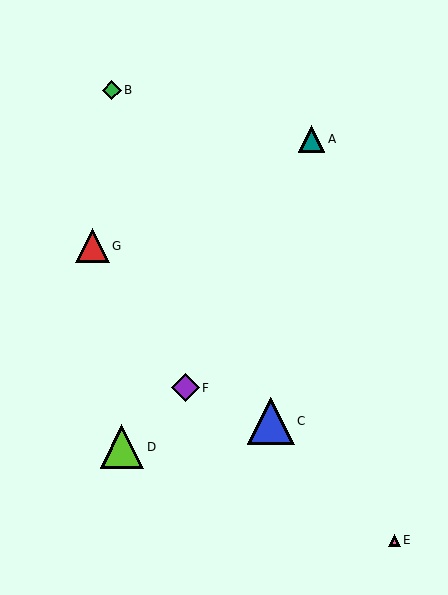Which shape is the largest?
The blue triangle (labeled C) is the largest.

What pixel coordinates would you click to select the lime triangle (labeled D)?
Click at (122, 447) to select the lime triangle D.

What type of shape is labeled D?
Shape D is a lime triangle.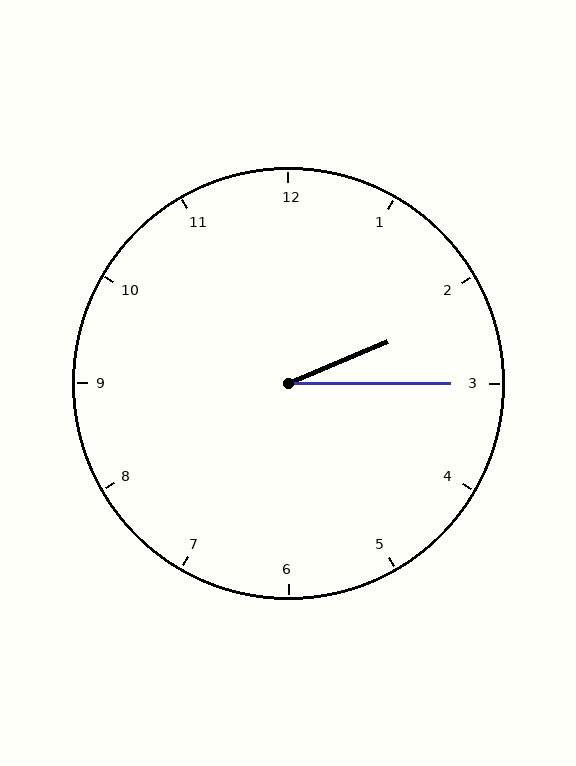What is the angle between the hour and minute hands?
Approximately 22 degrees.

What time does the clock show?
2:15.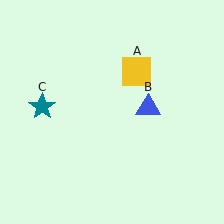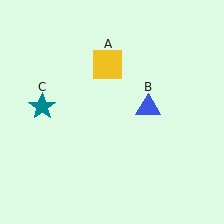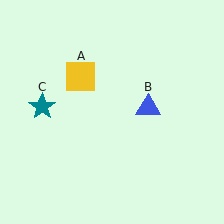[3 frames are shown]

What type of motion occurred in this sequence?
The yellow square (object A) rotated counterclockwise around the center of the scene.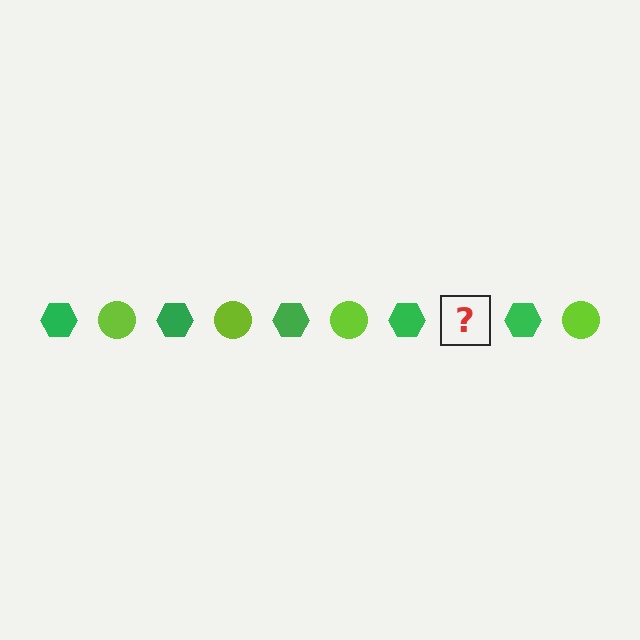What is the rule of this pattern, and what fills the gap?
The rule is that the pattern alternates between green hexagon and lime circle. The gap should be filled with a lime circle.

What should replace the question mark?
The question mark should be replaced with a lime circle.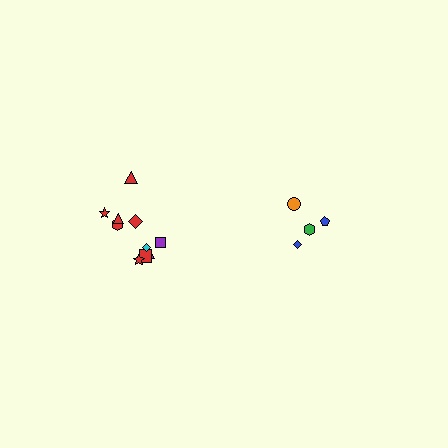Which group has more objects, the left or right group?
The left group.